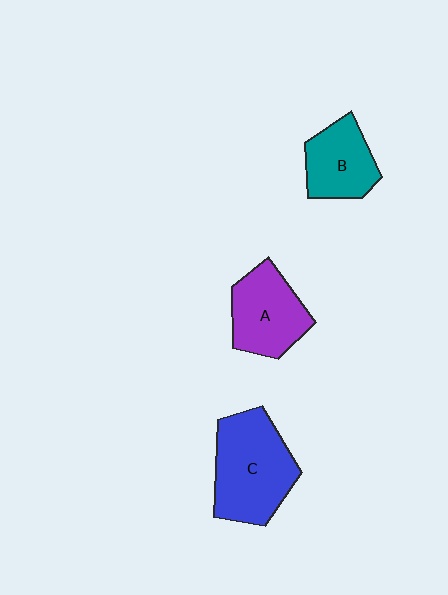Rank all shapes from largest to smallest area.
From largest to smallest: C (blue), A (purple), B (teal).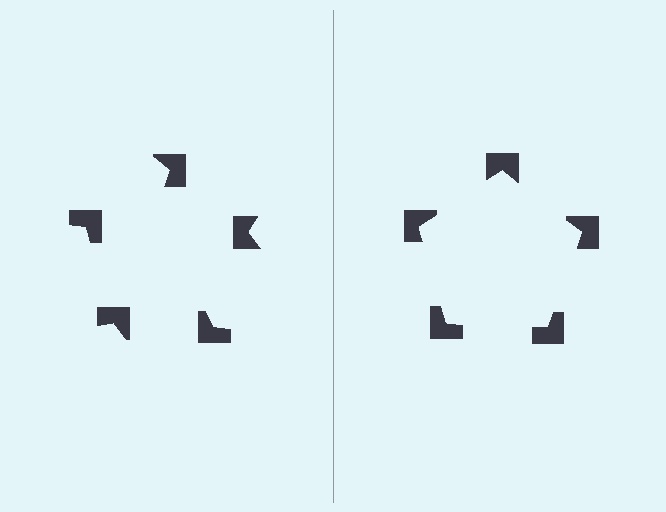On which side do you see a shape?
An illusory pentagon appears on the right side. On the left side the wedge cuts are rotated, so no coherent shape forms.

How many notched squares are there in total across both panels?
10 — 5 on each side.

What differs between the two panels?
The notched squares are positioned identically on both sides; only the wedge orientations differ. On the right they align to a pentagon; on the left they are misaligned.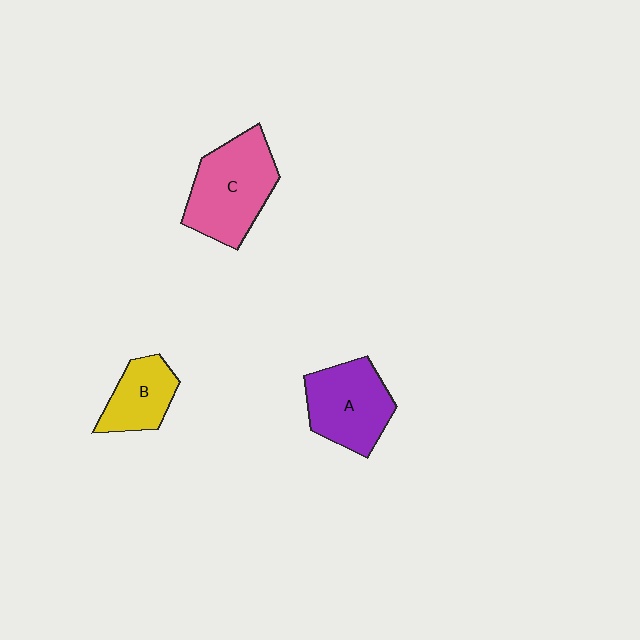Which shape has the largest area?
Shape C (pink).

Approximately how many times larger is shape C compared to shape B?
Approximately 1.7 times.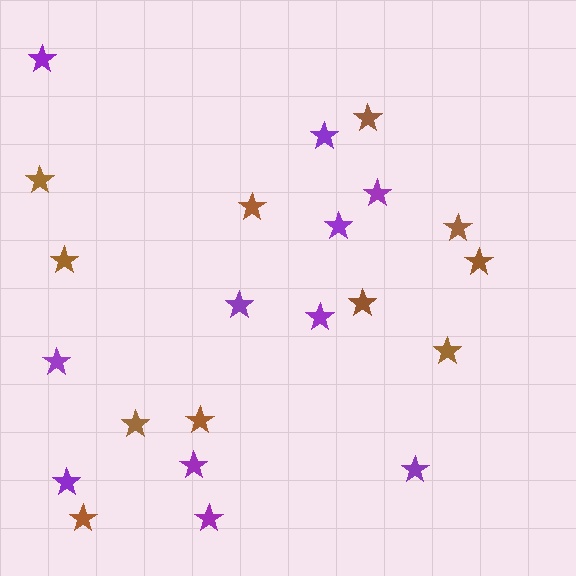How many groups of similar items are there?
There are 2 groups: one group of brown stars (11) and one group of purple stars (11).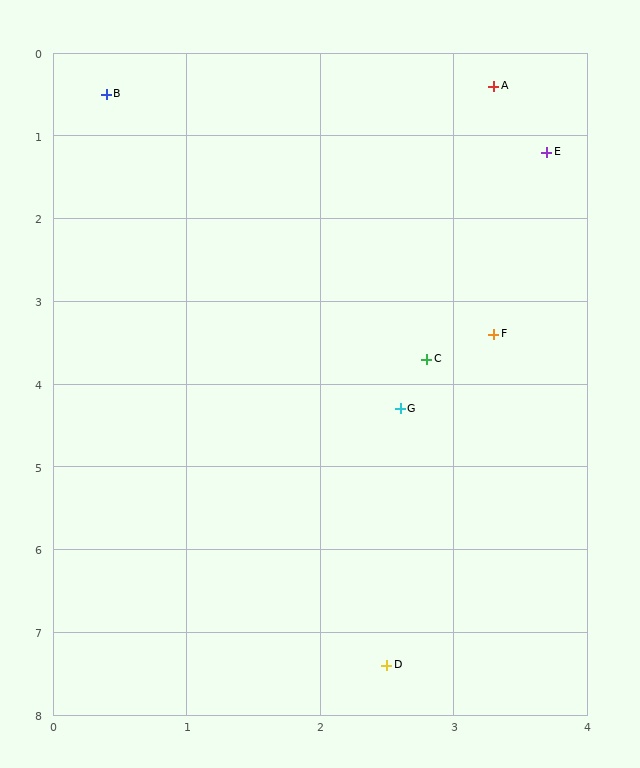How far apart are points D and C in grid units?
Points D and C are about 3.7 grid units apart.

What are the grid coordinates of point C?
Point C is at approximately (2.8, 3.7).